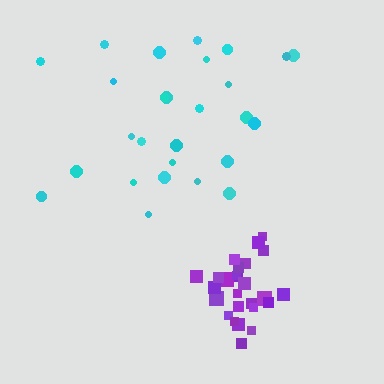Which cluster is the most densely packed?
Purple.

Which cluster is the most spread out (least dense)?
Cyan.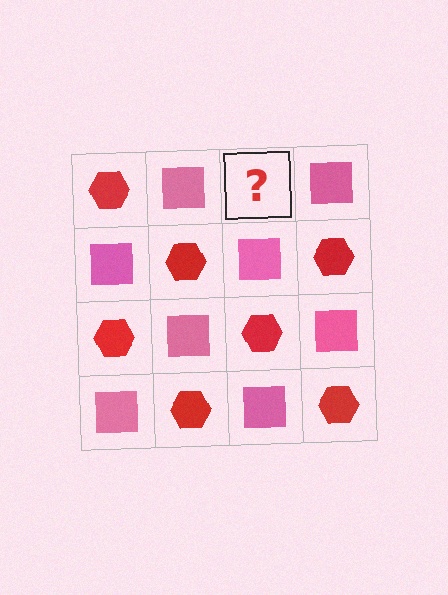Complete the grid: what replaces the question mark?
The question mark should be replaced with a red hexagon.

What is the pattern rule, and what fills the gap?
The rule is that it alternates red hexagon and pink square in a checkerboard pattern. The gap should be filled with a red hexagon.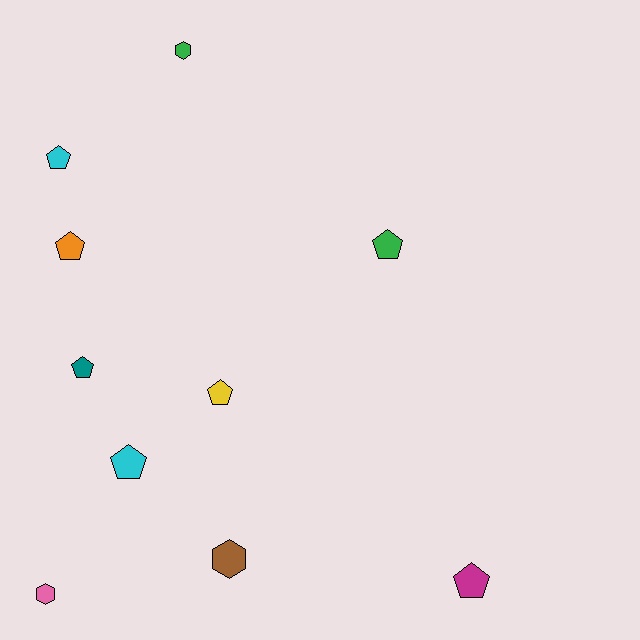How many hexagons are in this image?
There are 3 hexagons.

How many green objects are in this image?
There are 2 green objects.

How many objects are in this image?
There are 10 objects.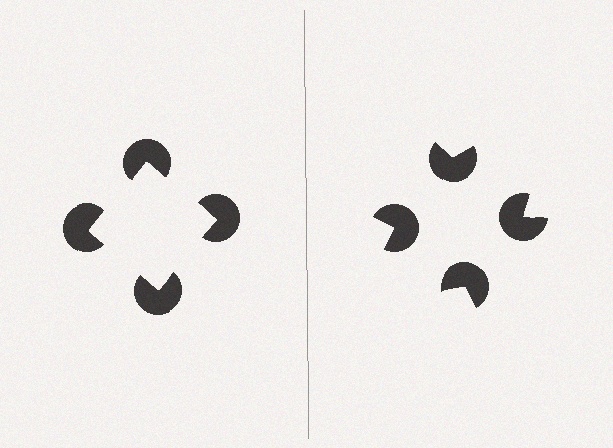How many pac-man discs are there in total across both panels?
8 — 4 on each side.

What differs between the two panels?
The pac-man discs are positioned identically on both sides; only the wedge orientations differ. On the left they align to a square; on the right they are misaligned.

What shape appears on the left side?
An illusory square.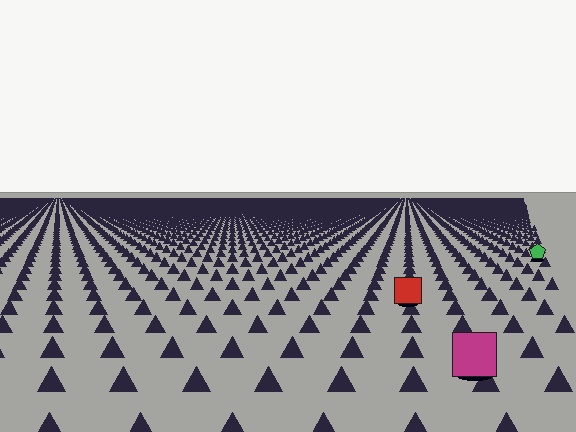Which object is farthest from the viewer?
The green pentagon is farthest from the viewer. It appears smaller and the ground texture around it is denser.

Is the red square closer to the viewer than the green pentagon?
Yes. The red square is closer — you can tell from the texture gradient: the ground texture is coarser near it.